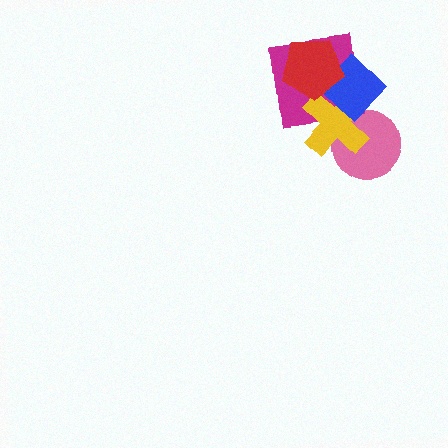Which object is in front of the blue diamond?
The red pentagon is in front of the blue diamond.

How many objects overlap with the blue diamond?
4 objects overlap with the blue diamond.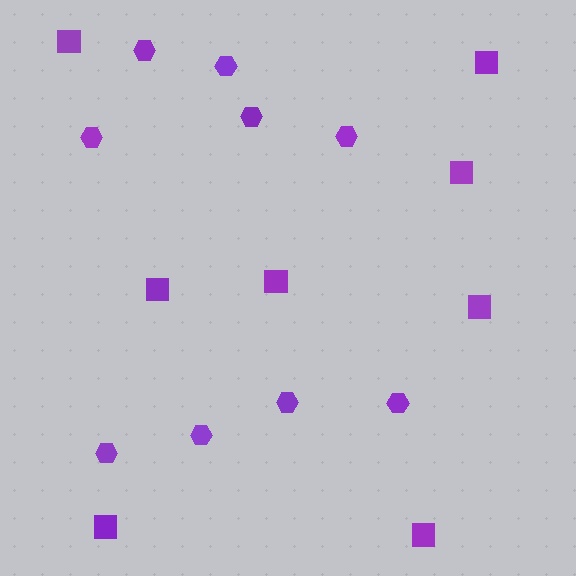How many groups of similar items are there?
There are 2 groups: one group of hexagons (9) and one group of squares (8).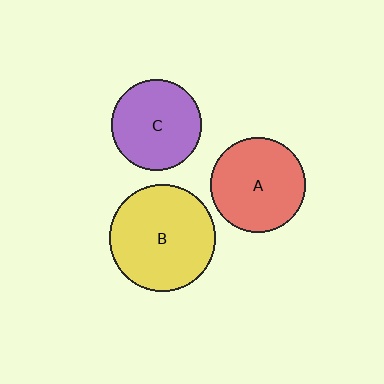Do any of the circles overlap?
No, none of the circles overlap.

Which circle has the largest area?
Circle B (yellow).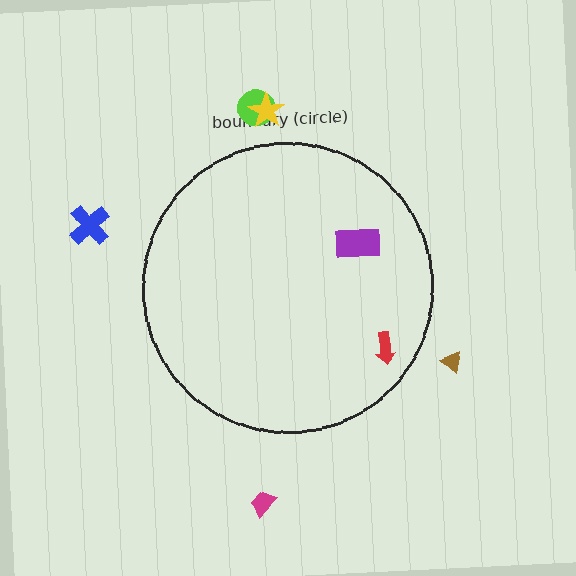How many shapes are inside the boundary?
2 inside, 5 outside.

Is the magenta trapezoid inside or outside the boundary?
Outside.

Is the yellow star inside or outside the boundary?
Outside.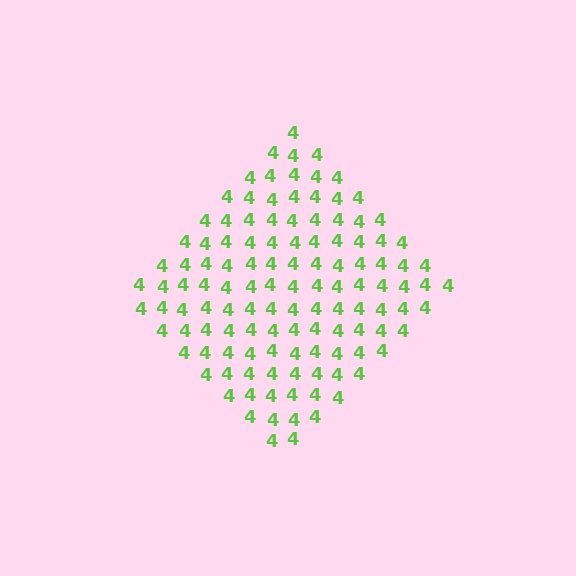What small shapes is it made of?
It is made of small digit 4's.